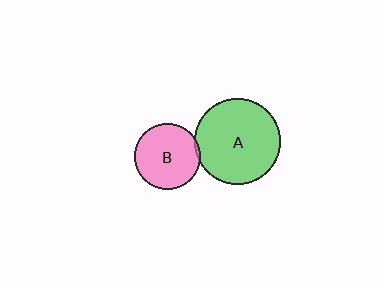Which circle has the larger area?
Circle A (green).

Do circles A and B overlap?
Yes.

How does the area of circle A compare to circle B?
Approximately 1.7 times.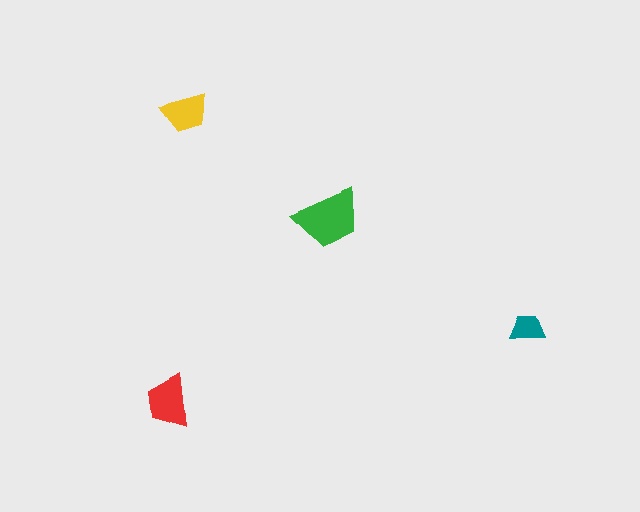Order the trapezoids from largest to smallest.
the green one, the red one, the yellow one, the teal one.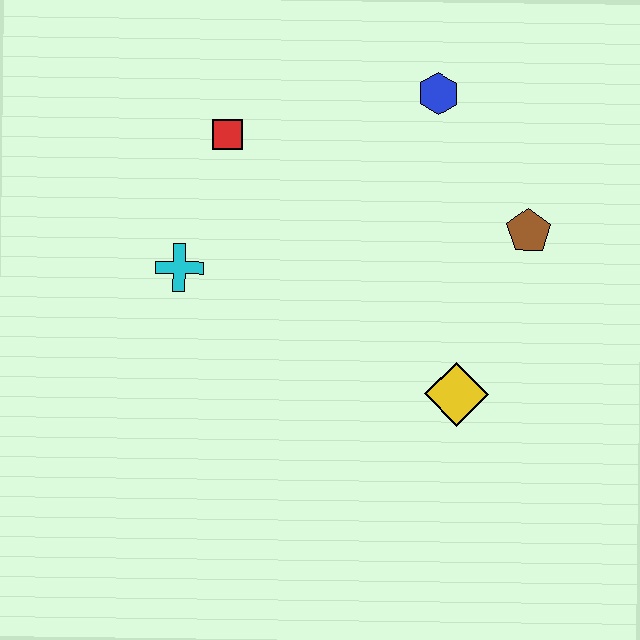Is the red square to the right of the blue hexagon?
No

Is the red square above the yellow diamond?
Yes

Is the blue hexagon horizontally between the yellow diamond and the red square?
Yes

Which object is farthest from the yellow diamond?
The red square is farthest from the yellow diamond.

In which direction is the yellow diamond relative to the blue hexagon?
The yellow diamond is below the blue hexagon.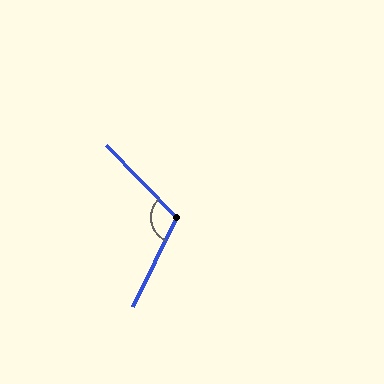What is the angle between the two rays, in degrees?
Approximately 110 degrees.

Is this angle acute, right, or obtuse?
It is obtuse.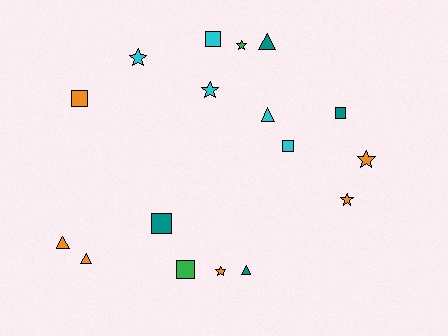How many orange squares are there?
There is 1 orange square.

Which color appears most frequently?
Orange, with 6 objects.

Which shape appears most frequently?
Square, with 6 objects.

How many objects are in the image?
There are 17 objects.